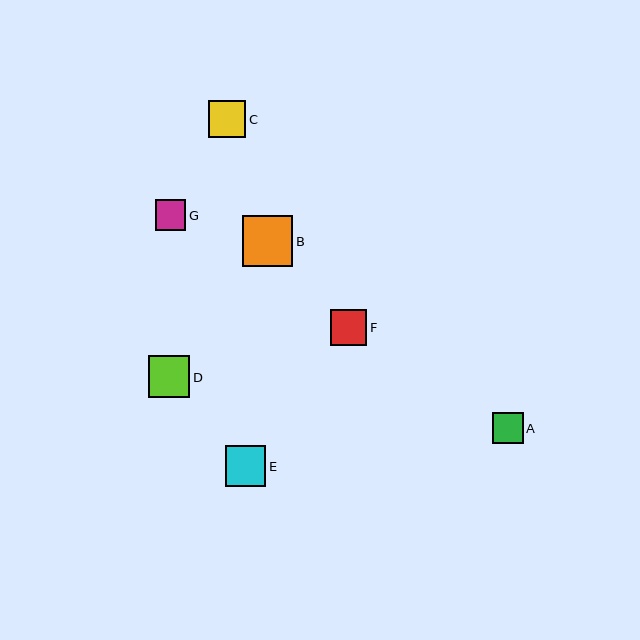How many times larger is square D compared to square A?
Square D is approximately 1.4 times the size of square A.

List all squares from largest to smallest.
From largest to smallest: B, D, E, C, F, G, A.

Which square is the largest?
Square B is the largest with a size of approximately 51 pixels.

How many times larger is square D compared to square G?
Square D is approximately 1.4 times the size of square G.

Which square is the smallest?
Square A is the smallest with a size of approximately 30 pixels.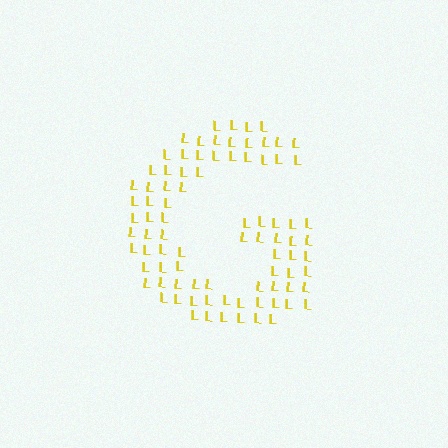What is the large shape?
The large shape is the letter G.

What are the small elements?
The small elements are letter L's.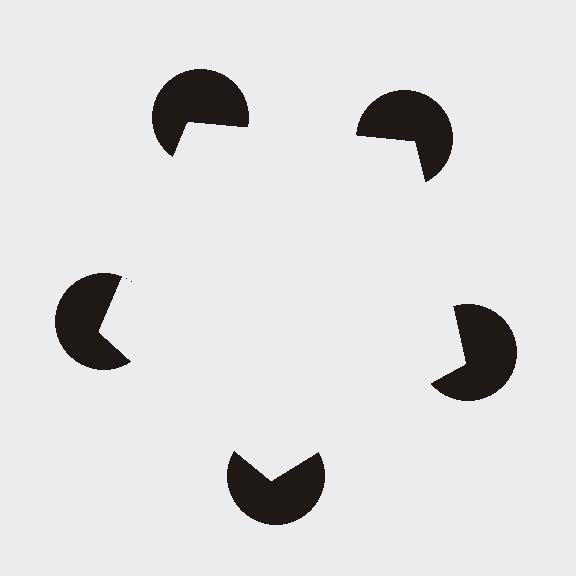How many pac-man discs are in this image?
There are 5 — one at each vertex of the illusory pentagon.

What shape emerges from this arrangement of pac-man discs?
An illusory pentagon — its edges are inferred from the aligned wedge cuts in the pac-man discs, not physically drawn.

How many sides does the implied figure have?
5 sides.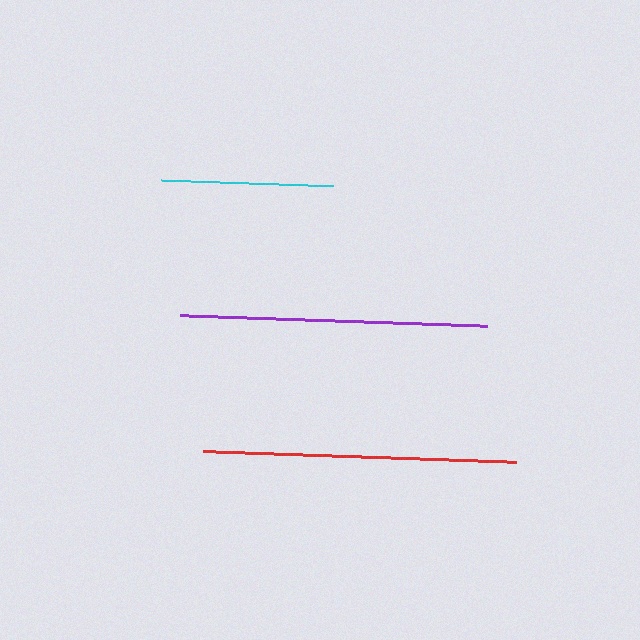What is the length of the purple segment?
The purple segment is approximately 308 pixels long.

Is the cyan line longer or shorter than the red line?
The red line is longer than the cyan line.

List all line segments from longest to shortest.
From longest to shortest: red, purple, cyan.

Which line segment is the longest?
The red line is the longest at approximately 313 pixels.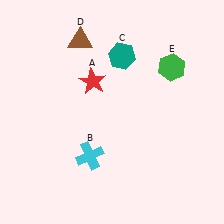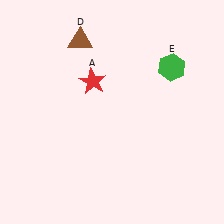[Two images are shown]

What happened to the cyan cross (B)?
The cyan cross (B) was removed in Image 2. It was in the bottom-left area of Image 1.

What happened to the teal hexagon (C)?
The teal hexagon (C) was removed in Image 2. It was in the top-right area of Image 1.